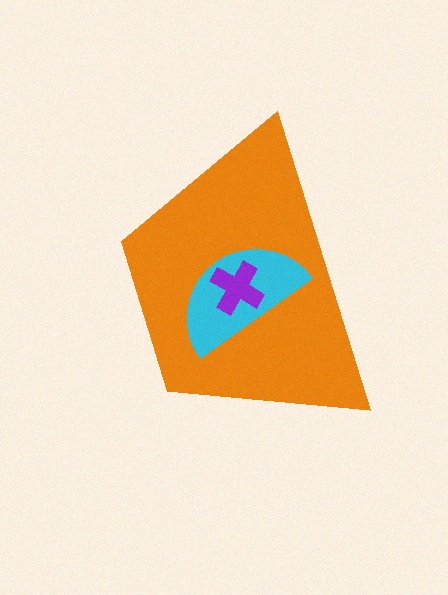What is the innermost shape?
The purple cross.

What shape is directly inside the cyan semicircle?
The purple cross.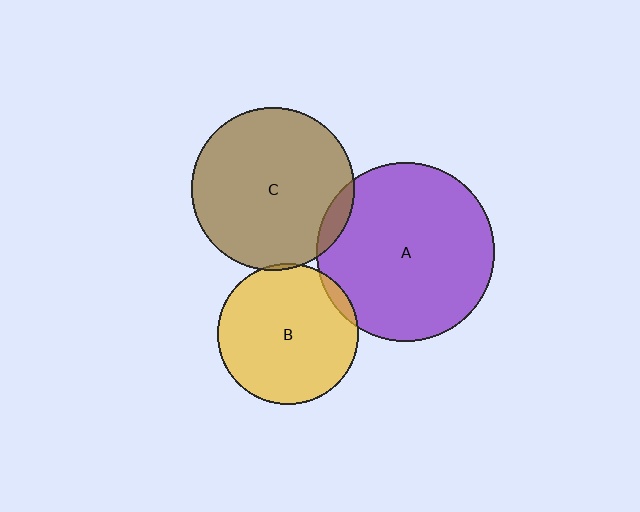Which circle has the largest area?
Circle A (purple).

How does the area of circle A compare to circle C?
Approximately 1.2 times.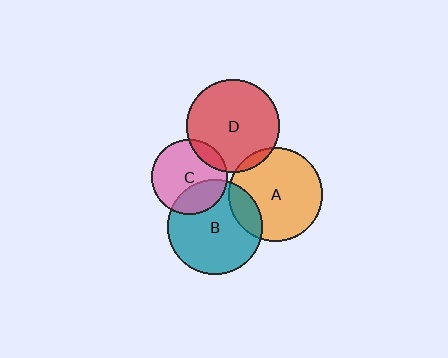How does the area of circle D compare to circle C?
Approximately 1.5 times.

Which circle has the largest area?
Circle B (teal).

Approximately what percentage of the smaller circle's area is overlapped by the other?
Approximately 15%.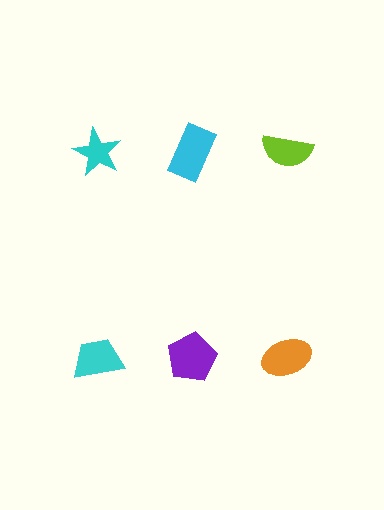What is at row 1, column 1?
A cyan star.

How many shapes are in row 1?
3 shapes.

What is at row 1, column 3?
A lime semicircle.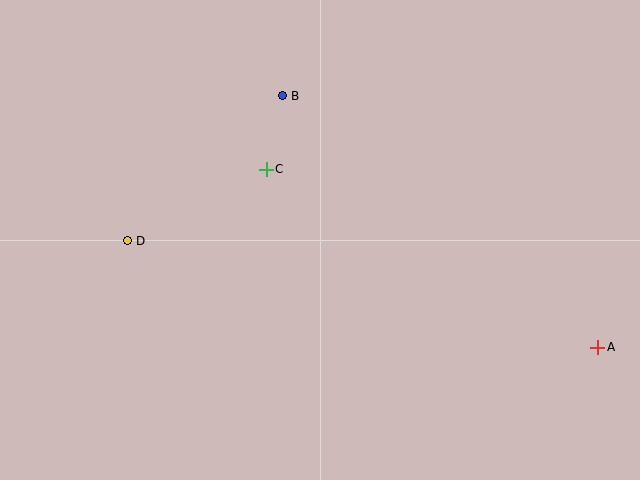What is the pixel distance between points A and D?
The distance between A and D is 483 pixels.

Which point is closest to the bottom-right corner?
Point A is closest to the bottom-right corner.